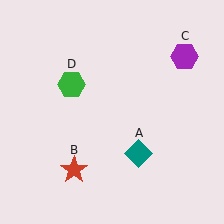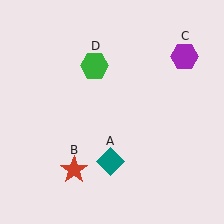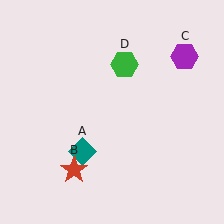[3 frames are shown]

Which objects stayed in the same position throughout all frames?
Red star (object B) and purple hexagon (object C) remained stationary.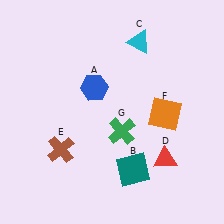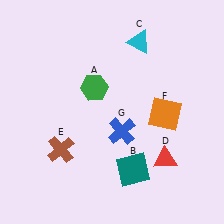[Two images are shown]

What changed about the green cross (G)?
In Image 1, G is green. In Image 2, it changed to blue.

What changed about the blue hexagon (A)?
In Image 1, A is blue. In Image 2, it changed to green.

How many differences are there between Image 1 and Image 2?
There are 2 differences between the two images.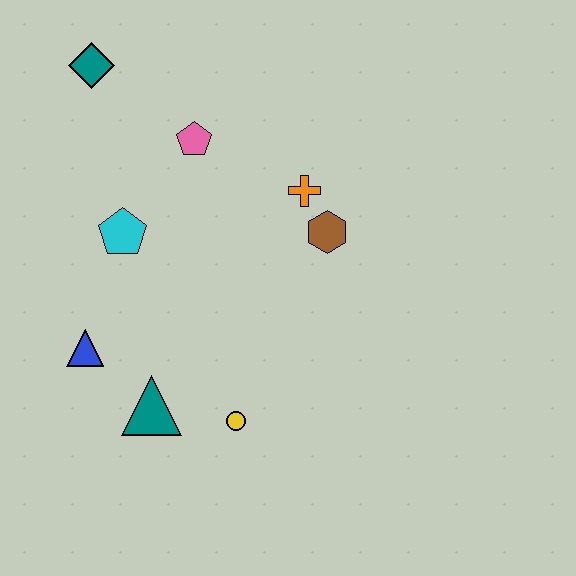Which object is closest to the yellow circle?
The teal triangle is closest to the yellow circle.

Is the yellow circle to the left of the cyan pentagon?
No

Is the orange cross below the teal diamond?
Yes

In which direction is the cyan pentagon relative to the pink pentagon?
The cyan pentagon is below the pink pentagon.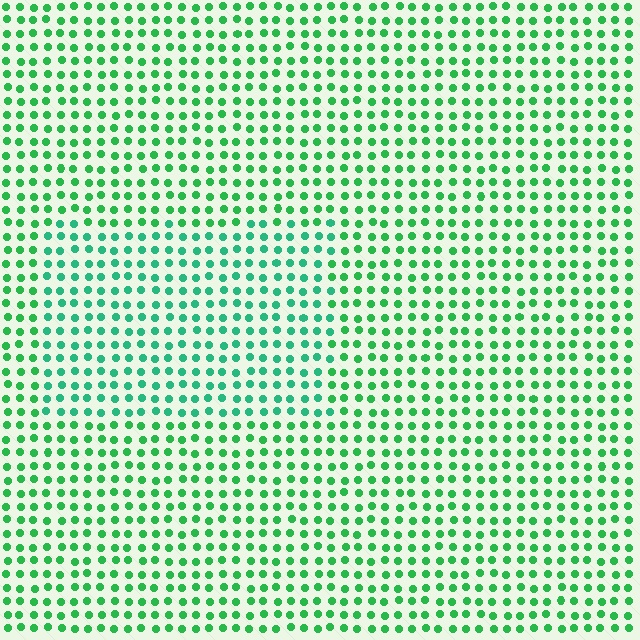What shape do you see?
I see a rectangle.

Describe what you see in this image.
The image is filled with small green elements in a uniform arrangement. A rectangle-shaped region is visible where the elements are tinted to a slightly different hue, forming a subtle color boundary.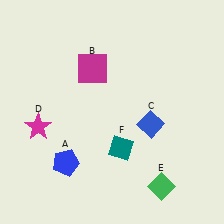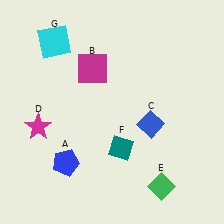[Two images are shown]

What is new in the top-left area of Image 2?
A cyan square (G) was added in the top-left area of Image 2.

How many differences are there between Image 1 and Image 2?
There is 1 difference between the two images.